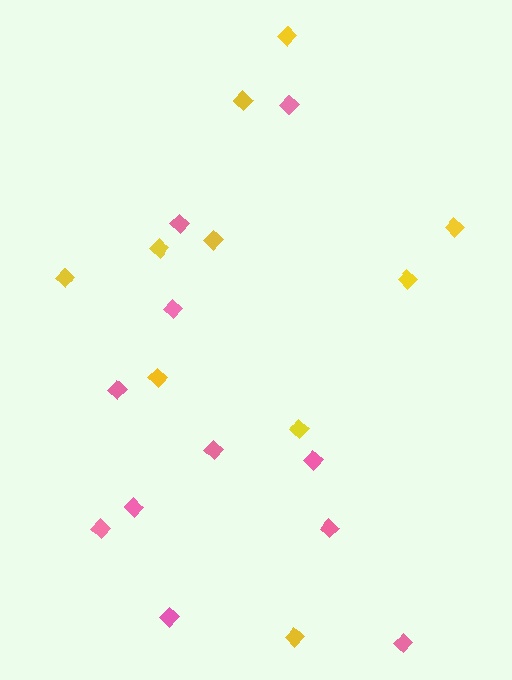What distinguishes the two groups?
There are 2 groups: one group of pink diamonds (11) and one group of yellow diamonds (10).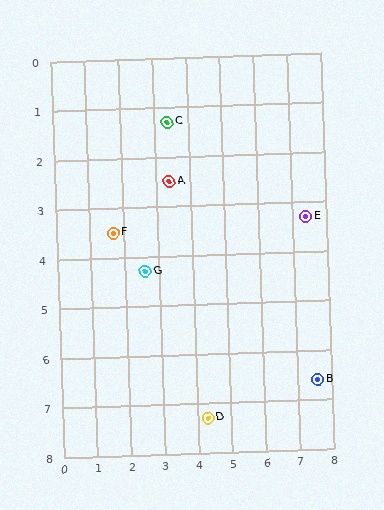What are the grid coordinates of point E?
Point E is at approximately (7.4, 3.3).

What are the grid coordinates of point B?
Point B is at approximately (7.6, 6.6).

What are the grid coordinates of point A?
Point A is at approximately (3.4, 2.5).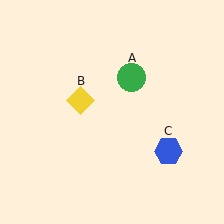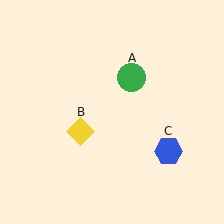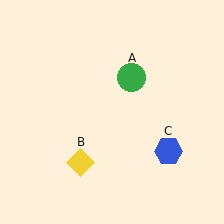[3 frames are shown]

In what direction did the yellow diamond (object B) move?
The yellow diamond (object B) moved down.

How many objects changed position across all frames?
1 object changed position: yellow diamond (object B).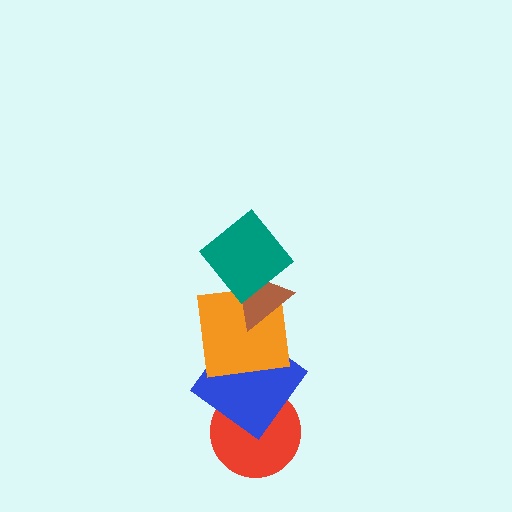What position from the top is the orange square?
The orange square is 3rd from the top.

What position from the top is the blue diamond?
The blue diamond is 4th from the top.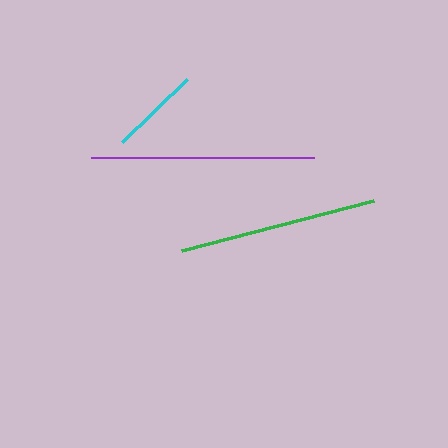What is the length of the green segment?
The green segment is approximately 198 pixels long.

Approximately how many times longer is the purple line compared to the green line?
The purple line is approximately 1.1 times the length of the green line.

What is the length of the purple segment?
The purple segment is approximately 223 pixels long.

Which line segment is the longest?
The purple line is the longest at approximately 223 pixels.